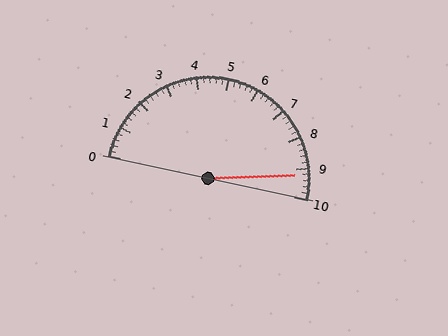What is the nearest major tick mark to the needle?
The nearest major tick mark is 9.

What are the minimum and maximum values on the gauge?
The gauge ranges from 0 to 10.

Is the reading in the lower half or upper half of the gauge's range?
The reading is in the upper half of the range (0 to 10).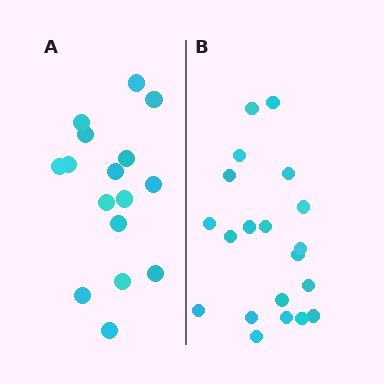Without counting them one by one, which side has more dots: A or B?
Region B (the right region) has more dots.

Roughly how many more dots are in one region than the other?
Region B has about 4 more dots than region A.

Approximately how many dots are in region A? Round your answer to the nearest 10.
About 20 dots. (The exact count is 16, which rounds to 20.)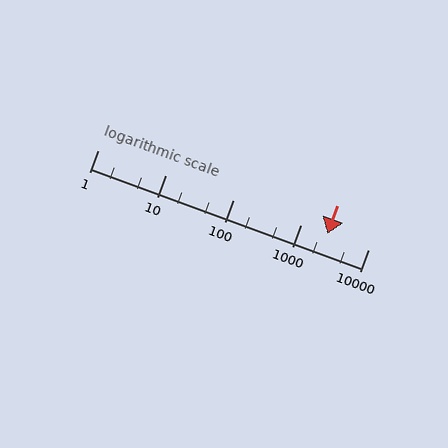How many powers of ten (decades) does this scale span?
The scale spans 4 decades, from 1 to 10000.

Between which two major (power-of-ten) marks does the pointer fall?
The pointer is between 1000 and 10000.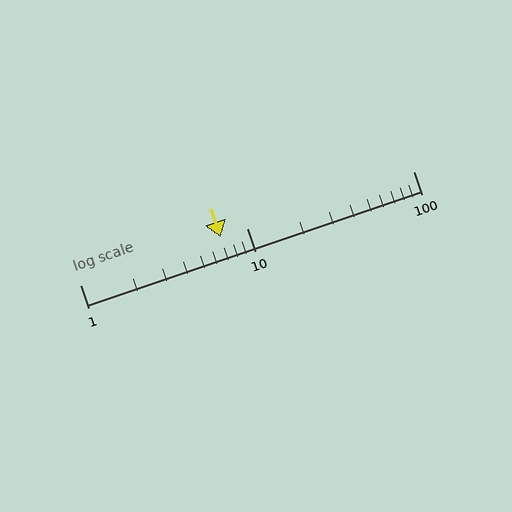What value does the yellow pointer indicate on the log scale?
The pointer indicates approximately 7.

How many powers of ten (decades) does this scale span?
The scale spans 2 decades, from 1 to 100.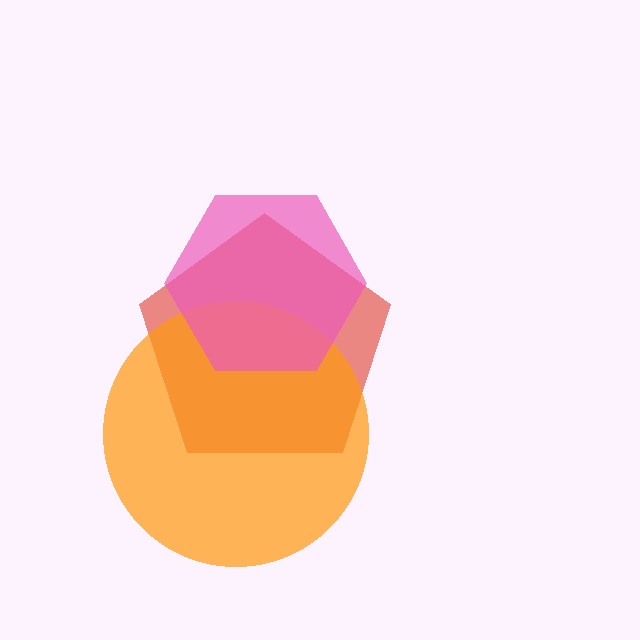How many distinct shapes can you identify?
There are 3 distinct shapes: a red pentagon, an orange circle, a pink hexagon.